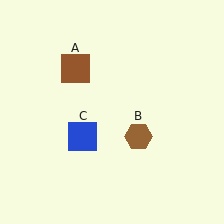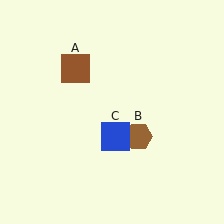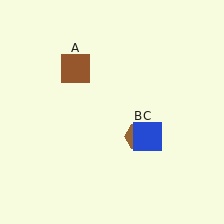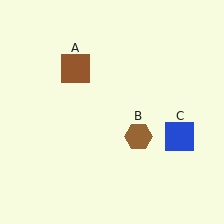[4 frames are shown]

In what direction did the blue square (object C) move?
The blue square (object C) moved right.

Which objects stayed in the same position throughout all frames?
Brown square (object A) and brown hexagon (object B) remained stationary.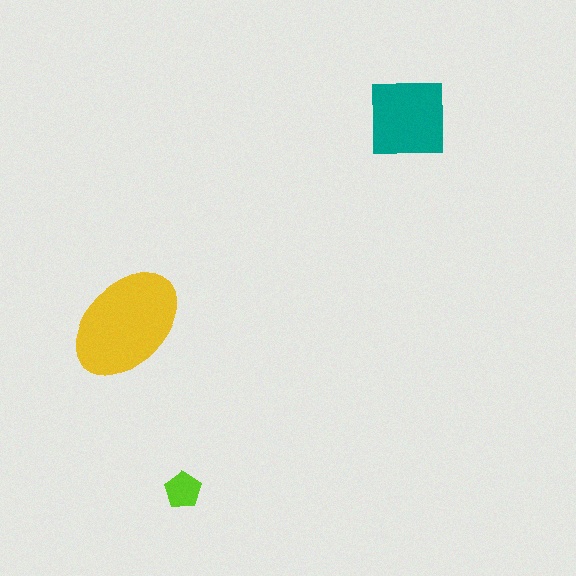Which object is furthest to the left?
The yellow ellipse is leftmost.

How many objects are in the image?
There are 3 objects in the image.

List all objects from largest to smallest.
The yellow ellipse, the teal square, the lime pentagon.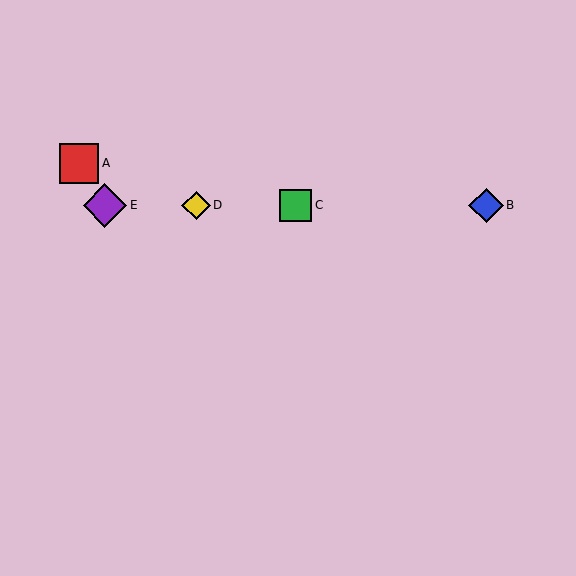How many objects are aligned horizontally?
4 objects (B, C, D, E) are aligned horizontally.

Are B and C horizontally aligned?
Yes, both are at y≈205.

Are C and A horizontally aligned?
No, C is at y≈205 and A is at y≈163.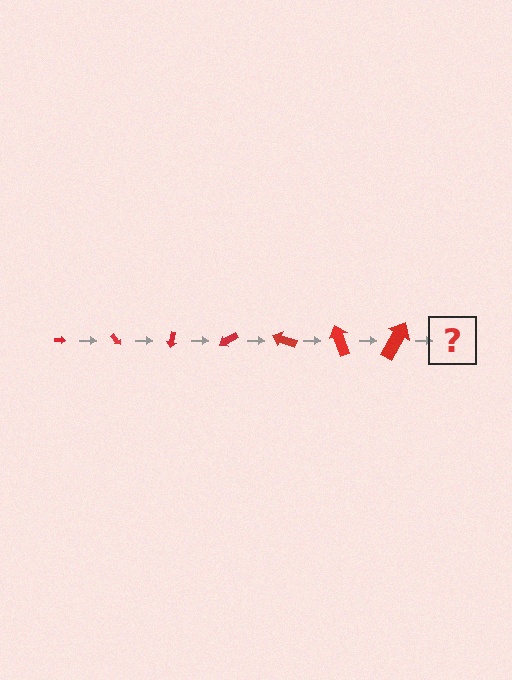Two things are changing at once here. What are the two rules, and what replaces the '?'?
The two rules are that the arrow grows larger each step and it rotates 50 degrees each step. The '?' should be an arrow, larger than the previous one and rotated 350 degrees from the start.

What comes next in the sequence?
The next element should be an arrow, larger than the previous one and rotated 350 degrees from the start.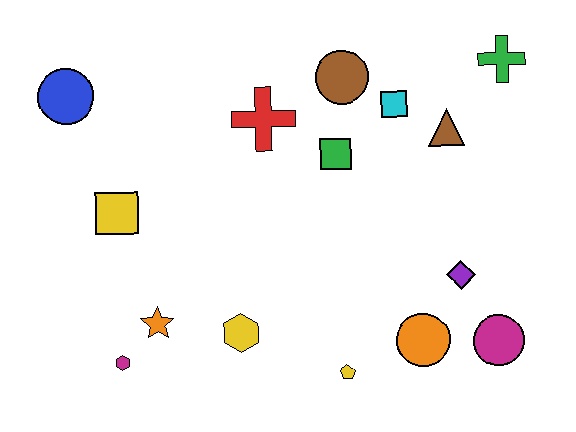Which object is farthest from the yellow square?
The green cross is farthest from the yellow square.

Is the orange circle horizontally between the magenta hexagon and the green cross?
Yes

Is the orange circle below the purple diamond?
Yes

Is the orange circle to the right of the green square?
Yes